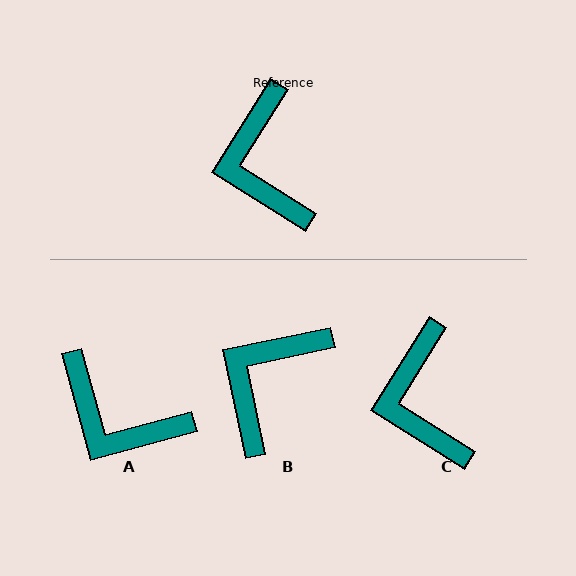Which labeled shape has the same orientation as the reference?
C.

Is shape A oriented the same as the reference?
No, it is off by about 47 degrees.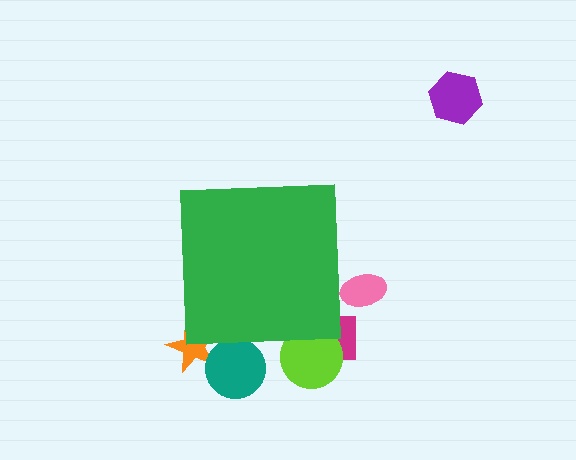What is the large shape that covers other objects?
A green square.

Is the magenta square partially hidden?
Yes, the magenta square is partially hidden behind the green square.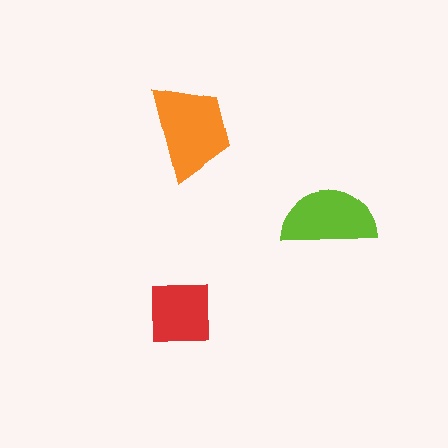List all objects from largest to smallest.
The orange trapezoid, the lime semicircle, the red square.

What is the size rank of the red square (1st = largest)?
3rd.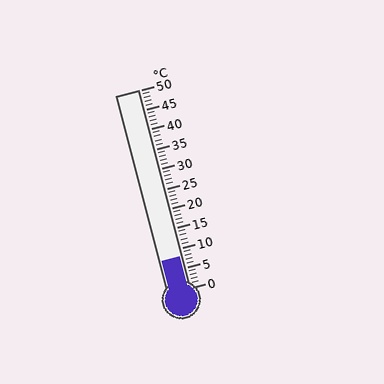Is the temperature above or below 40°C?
The temperature is below 40°C.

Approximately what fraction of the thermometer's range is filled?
The thermometer is filled to approximately 15% of its range.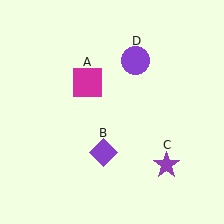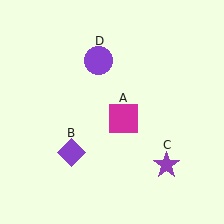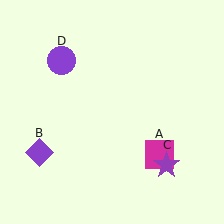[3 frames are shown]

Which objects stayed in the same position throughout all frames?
Purple star (object C) remained stationary.